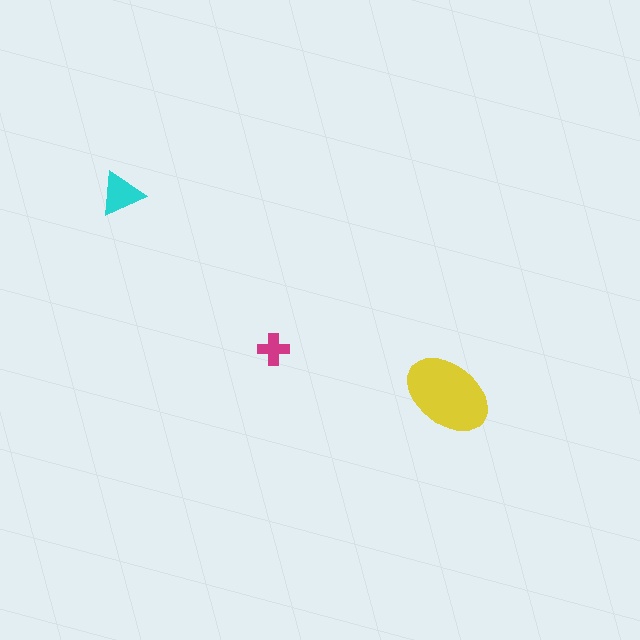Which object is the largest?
The yellow ellipse.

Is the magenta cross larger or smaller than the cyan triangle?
Smaller.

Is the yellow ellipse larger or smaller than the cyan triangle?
Larger.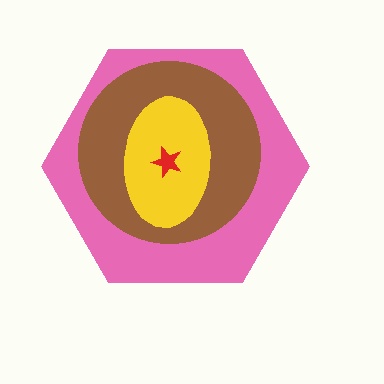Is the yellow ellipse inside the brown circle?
Yes.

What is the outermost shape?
The pink hexagon.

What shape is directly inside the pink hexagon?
The brown circle.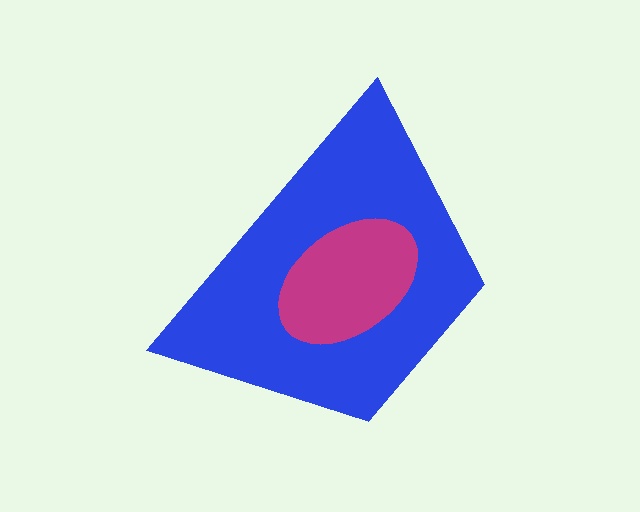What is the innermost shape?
The magenta ellipse.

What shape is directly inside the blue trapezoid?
The magenta ellipse.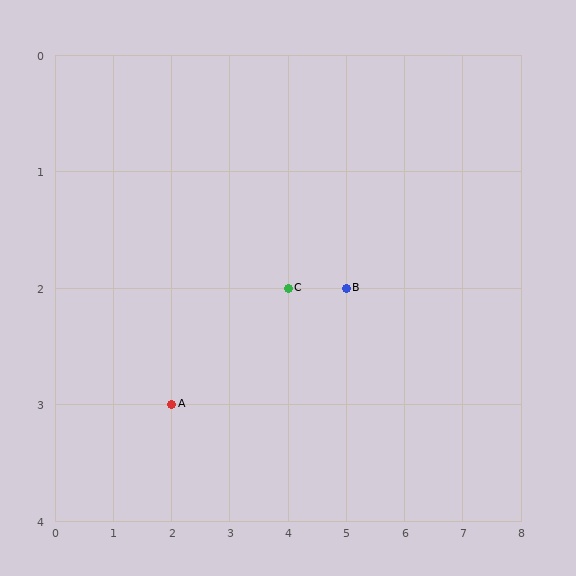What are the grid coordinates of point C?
Point C is at grid coordinates (4, 2).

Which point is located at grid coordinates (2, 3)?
Point A is at (2, 3).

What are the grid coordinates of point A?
Point A is at grid coordinates (2, 3).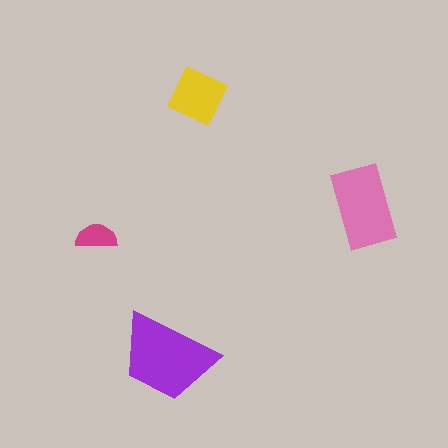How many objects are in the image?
There are 4 objects in the image.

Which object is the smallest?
The magenta semicircle.